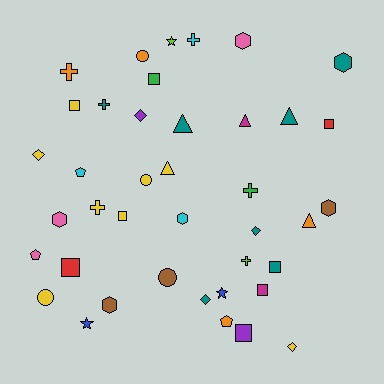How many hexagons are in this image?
There are 6 hexagons.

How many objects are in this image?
There are 40 objects.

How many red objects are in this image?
There are 2 red objects.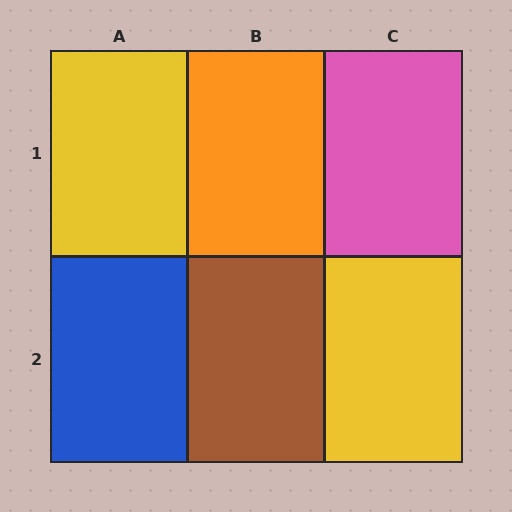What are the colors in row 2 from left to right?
Blue, brown, yellow.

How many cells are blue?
1 cell is blue.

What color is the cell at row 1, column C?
Pink.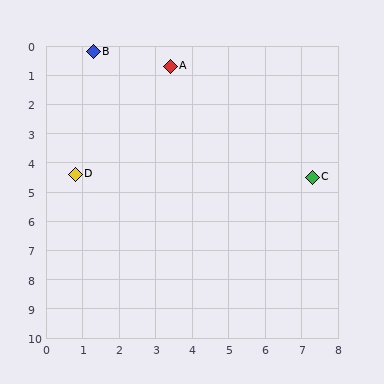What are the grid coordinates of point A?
Point A is at approximately (3.4, 0.7).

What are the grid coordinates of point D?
Point D is at approximately (0.8, 4.4).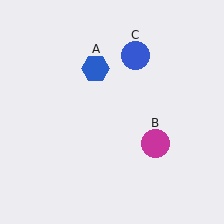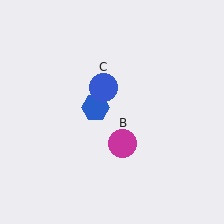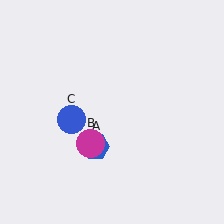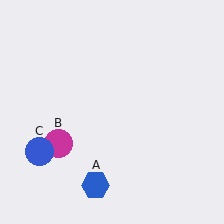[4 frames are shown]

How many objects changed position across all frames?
3 objects changed position: blue hexagon (object A), magenta circle (object B), blue circle (object C).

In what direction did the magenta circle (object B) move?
The magenta circle (object B) moved left.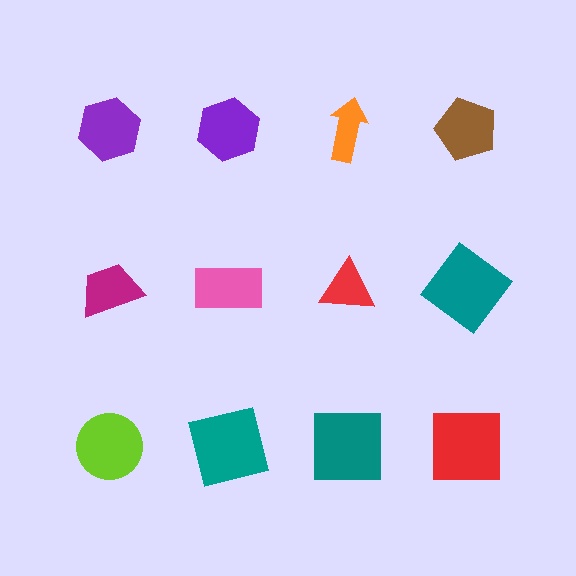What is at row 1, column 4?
A brown pentagon.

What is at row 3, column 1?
A lime circle.